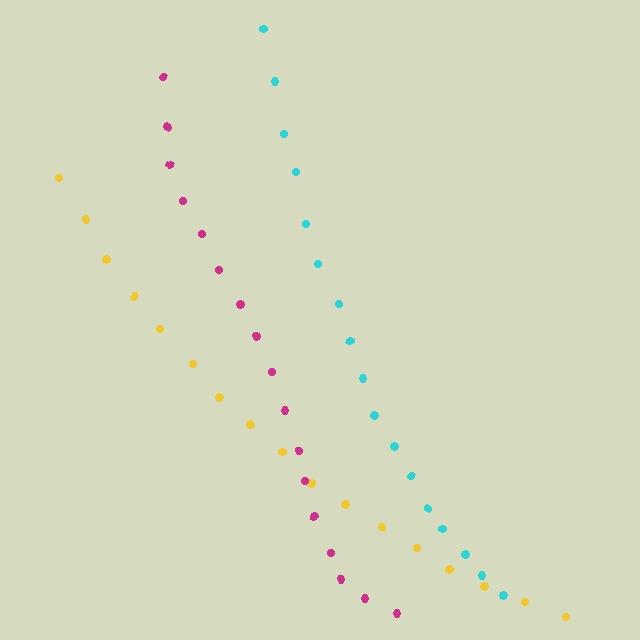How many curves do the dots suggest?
There are 3 distinct paths.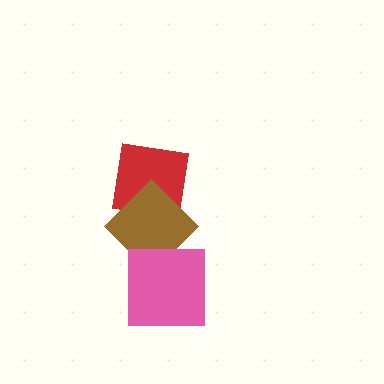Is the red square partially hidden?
Yes, it is partially covered by another shape.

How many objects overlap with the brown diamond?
2 objects overlap with the brown diamond.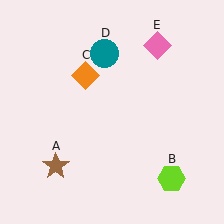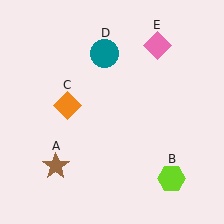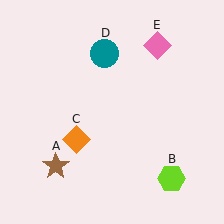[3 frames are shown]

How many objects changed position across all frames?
1 object changed position: orange diamond (object C).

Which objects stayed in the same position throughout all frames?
Brown star (object A) and lime hexagon (object B) and teal circle (object D) and pink diamond (object E) remained stationary.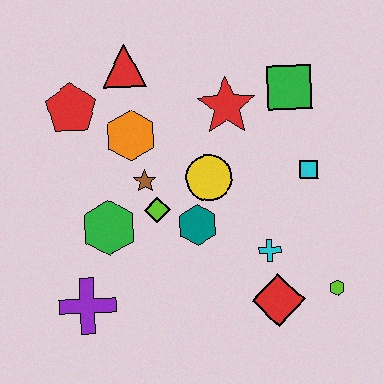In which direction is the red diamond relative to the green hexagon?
The red diamond is to the right of the green hexagon.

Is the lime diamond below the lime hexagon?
No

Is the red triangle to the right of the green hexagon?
Yes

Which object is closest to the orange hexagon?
The brown star is closest to the orange hexagon.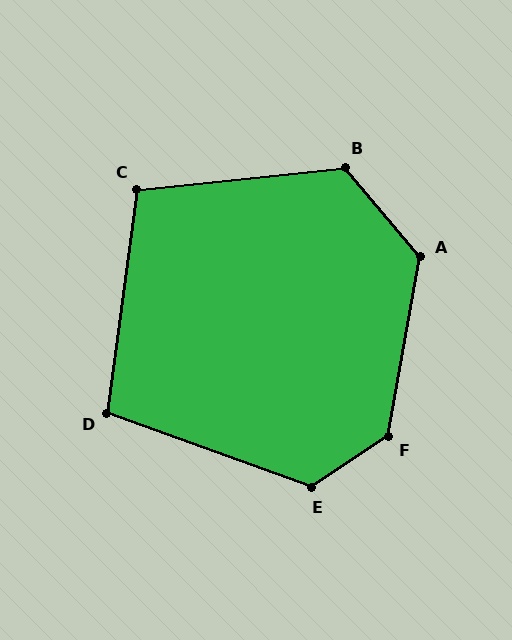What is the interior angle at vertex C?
Approximately 104 degrees (obtuse).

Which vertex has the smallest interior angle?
D, at approximately 102 degrees.